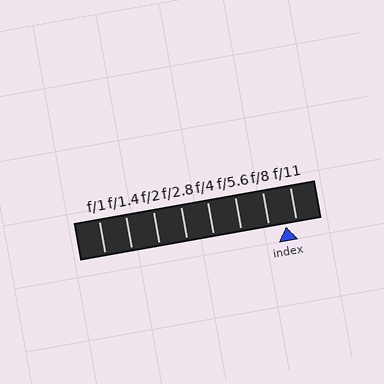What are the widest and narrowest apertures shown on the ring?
The widest aperture shown is f/1 and the narrowest is f/11.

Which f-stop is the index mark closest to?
The index mark is closest to f/11.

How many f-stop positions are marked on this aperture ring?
There are 8 f-stop positions marked.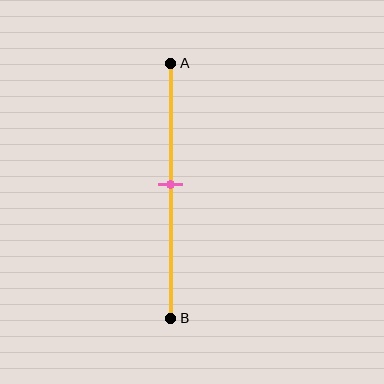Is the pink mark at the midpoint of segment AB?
Yes, the mark is approximately at the midpoint.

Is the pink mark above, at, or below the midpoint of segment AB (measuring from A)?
The pink mark is approximately at the midpoint of segment AB.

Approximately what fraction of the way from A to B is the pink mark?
The pink mark is approximately 50% of the way from A to B.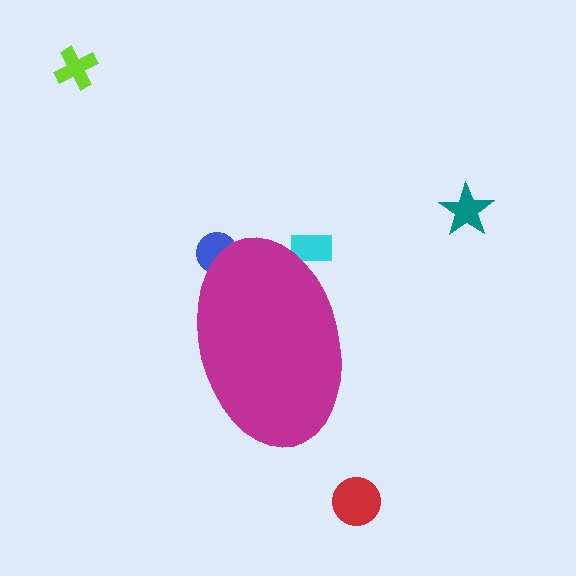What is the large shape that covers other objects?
A magenta ellipse.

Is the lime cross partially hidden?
No, the lime cross is fully visible.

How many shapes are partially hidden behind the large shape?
2 shapes are partially hidden.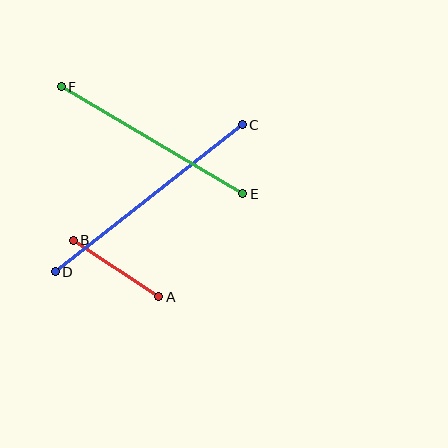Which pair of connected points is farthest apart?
Points C and D are farthest apart.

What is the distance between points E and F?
The distance is approximately 211 pixels.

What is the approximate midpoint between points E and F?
The midpoint is at approximately (152, 140) pixels.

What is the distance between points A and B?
The distance is approximately 103 pixels.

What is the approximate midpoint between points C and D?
The midpoint is at approximately (149, 198) pixels.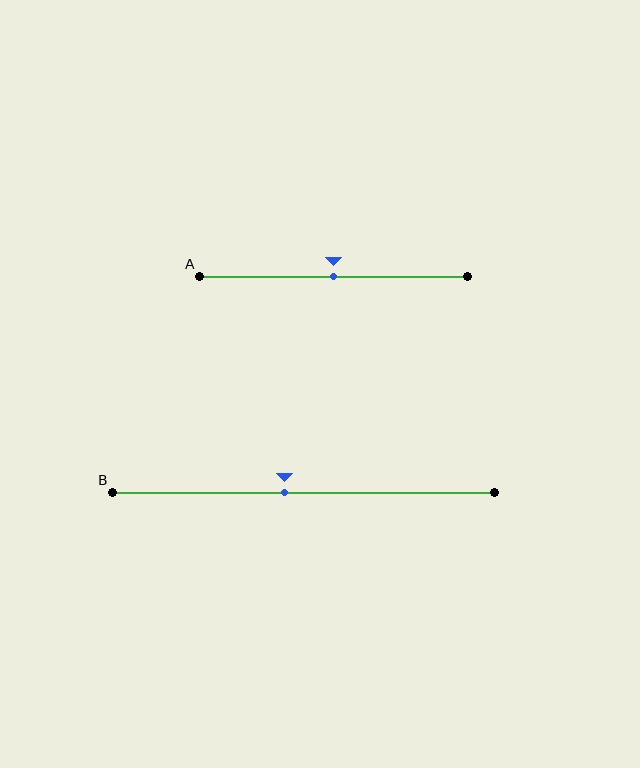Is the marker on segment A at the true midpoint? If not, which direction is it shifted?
Yes, the marker on segment A is at the true midpoint.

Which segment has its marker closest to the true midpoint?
Segment A has its marker closest to the true midpoint.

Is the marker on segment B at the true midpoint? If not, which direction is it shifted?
No, the marker on segment B is shifted to the left by about 5% of the segment length.